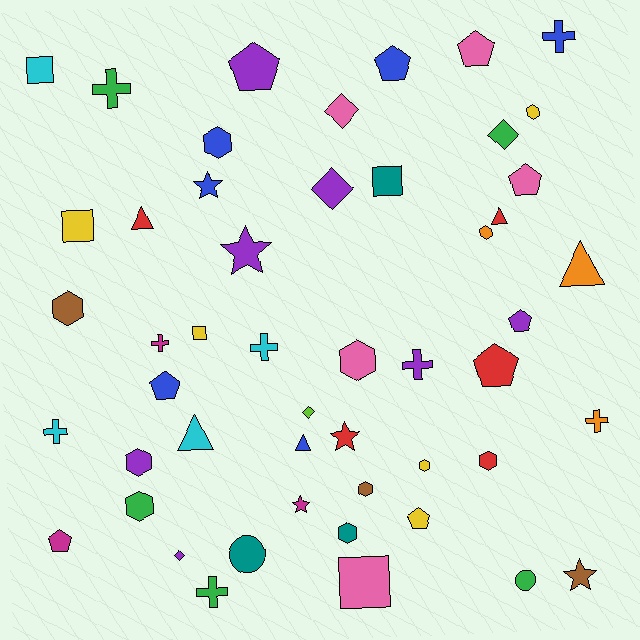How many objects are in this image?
There are 50 objects.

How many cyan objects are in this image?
There are 4 cyan objects.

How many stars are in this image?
There are 5 stars.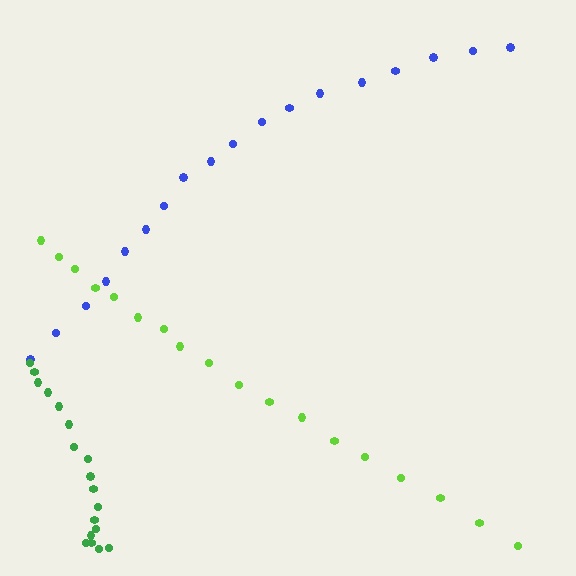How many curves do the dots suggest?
There are 3 distinct paths.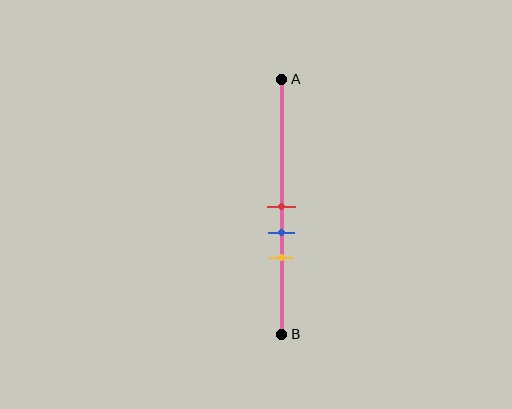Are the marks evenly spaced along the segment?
Yes, the marks are approximately evenly spaced.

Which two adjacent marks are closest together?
The red and blue marks are the closest adjacent pair.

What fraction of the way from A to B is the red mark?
The red mark is approximately 50% (0.5) of the way from A to B.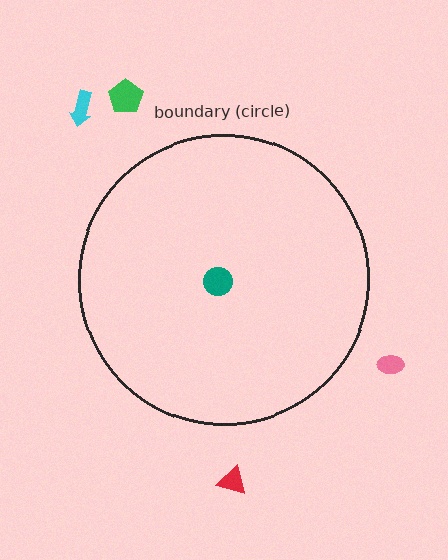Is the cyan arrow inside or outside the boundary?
Outside.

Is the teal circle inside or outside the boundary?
Inside.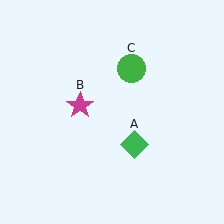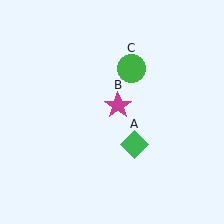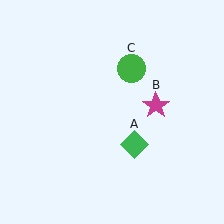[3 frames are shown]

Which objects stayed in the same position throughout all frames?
Green diamond (object A) and green circle (object C) remained stationary.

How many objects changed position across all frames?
1 object changed position: magenta star (object B).